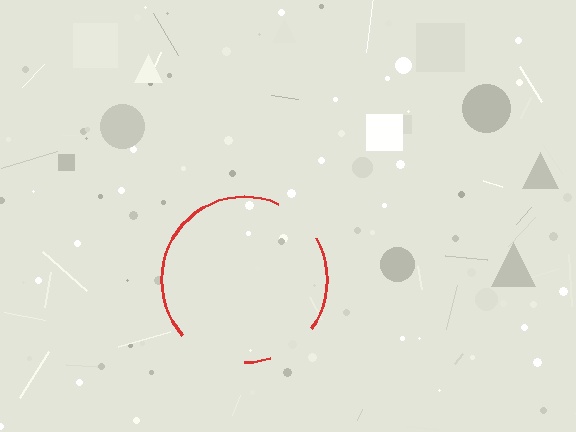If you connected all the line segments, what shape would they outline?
They would outline a circle.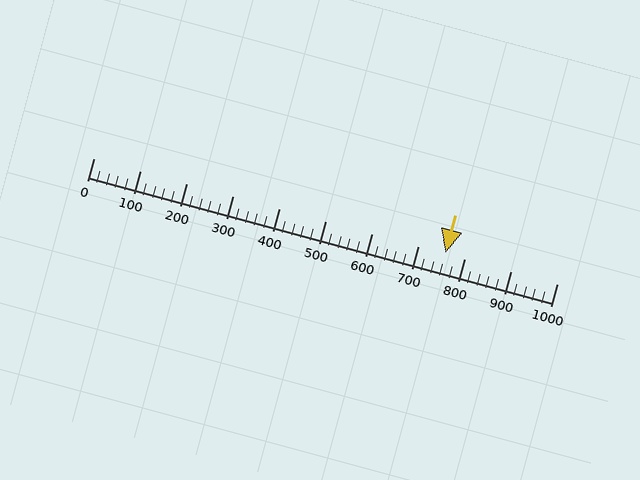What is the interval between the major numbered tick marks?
The major tick marks are spaced 100 units apart.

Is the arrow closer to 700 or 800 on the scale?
The arrow is closer to 800.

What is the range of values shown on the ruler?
The ruler shows values from 0 to 1000.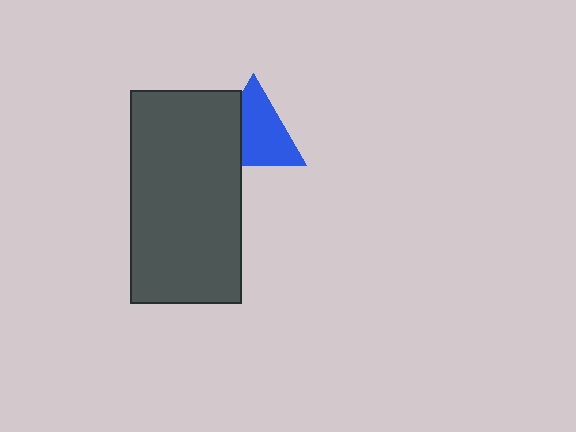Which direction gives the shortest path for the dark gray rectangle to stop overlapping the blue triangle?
Moving left gives the shortest separation.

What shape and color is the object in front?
The object in front is a dark gray rectangle.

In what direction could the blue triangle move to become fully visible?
The blue triangle could move right. That would shift it out from behind the dark gray rectangle entirely.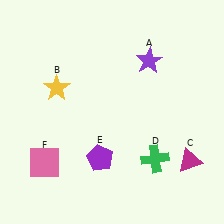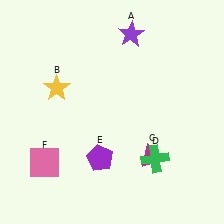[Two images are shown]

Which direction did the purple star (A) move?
The purple star (A) moved up.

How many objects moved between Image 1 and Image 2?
2 objects moved between the two images.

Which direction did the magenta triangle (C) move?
The magenta triangle (C) moved left.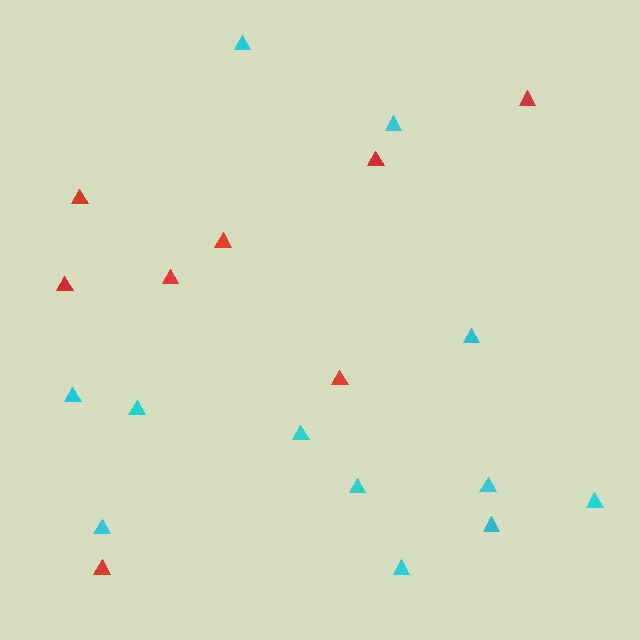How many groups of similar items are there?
There are 2 groups: one group of cyan triangles (12) and one group of red triangles (8).